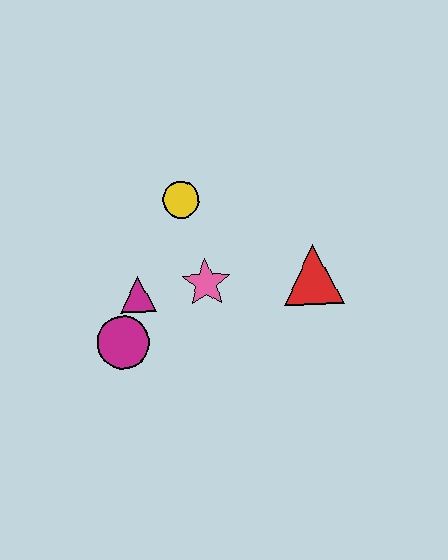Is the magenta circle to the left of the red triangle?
Yes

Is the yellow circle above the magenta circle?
Yes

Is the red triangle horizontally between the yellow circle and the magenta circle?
No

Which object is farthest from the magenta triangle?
The red triangle is farthest from the magenta triangle.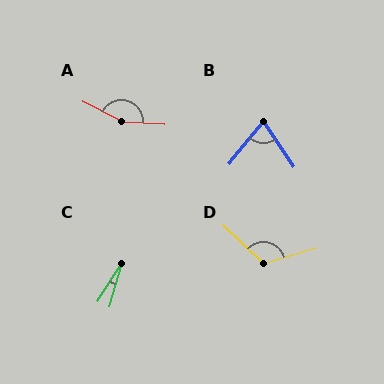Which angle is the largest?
A, at approximately 156 degrees.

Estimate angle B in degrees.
Approximately 73 degrees.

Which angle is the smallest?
C, at approximately 16 degrees.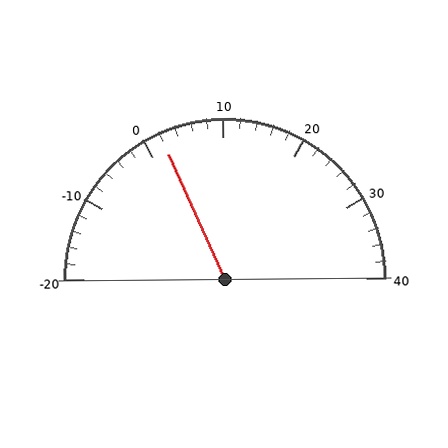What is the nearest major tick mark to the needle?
The nearest major tick mark is 0.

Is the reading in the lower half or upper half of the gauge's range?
The reading is in the lower half of the range (-20 to 40).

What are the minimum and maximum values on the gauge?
The gauge ranges from -20 to 40.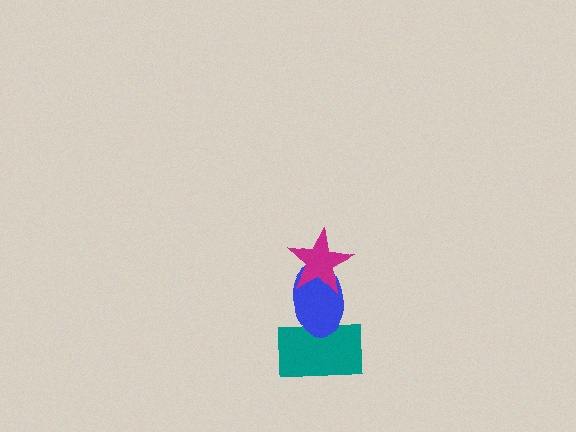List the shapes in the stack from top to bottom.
From top to bottom: the magenta star, the blue ellipse, the teal rectangle.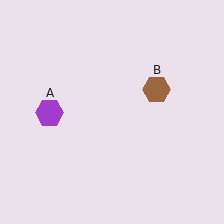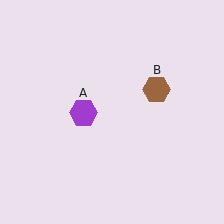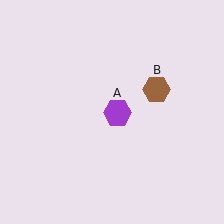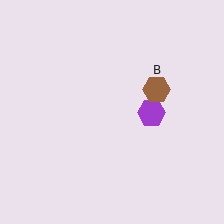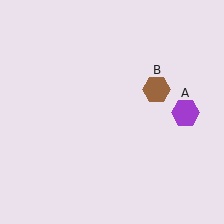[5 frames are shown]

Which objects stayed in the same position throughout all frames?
Brown hexagon (object B) remained stationary.